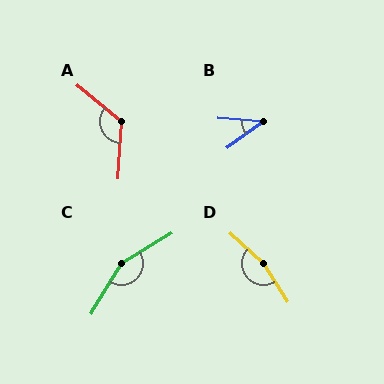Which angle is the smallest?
B, at approximately 40 degrees.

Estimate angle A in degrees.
Approximately 126 degrees.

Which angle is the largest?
D, at approximately 165 degrees.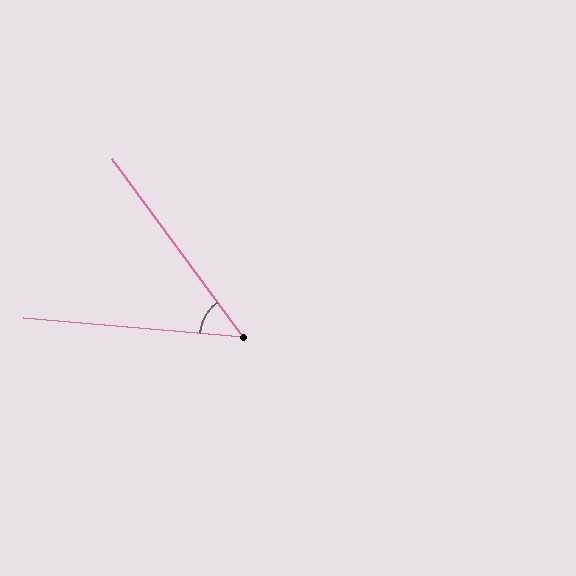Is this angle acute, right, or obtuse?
It is acute.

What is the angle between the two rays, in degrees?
Approximately 49 degrees.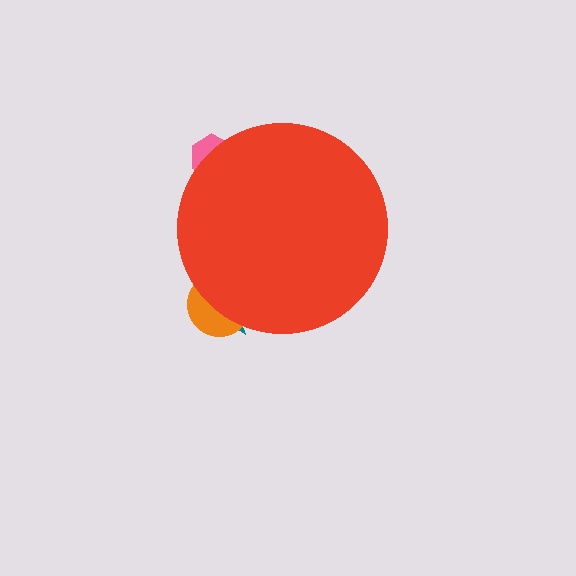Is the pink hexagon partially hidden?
Yes, the pink hexagon is partially hidden behind the red circle.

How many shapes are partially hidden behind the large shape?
3 shapes are partially hidden.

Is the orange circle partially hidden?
Yes, the orange circle is partially hidden behind the red circle.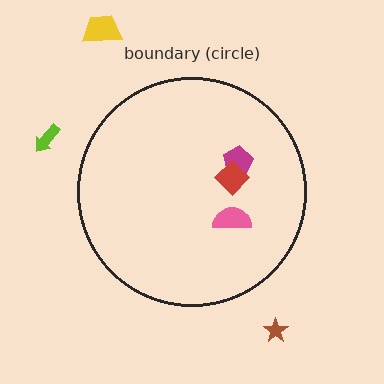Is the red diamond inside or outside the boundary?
Inside.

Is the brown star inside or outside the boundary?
Outside.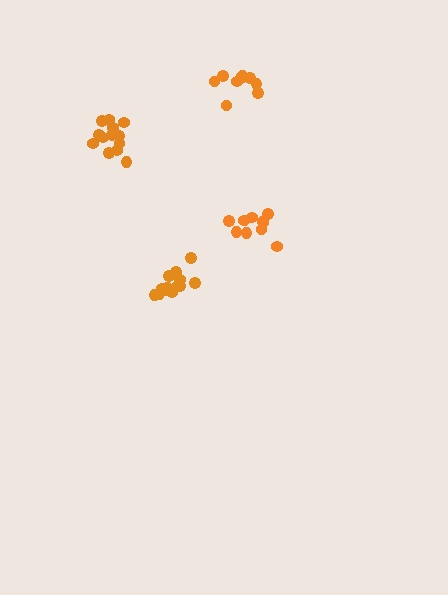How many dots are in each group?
Group 1: 11 dots, Group 2: 13 dots, Group 3: 9 dots, Group 4: 13 dots (46 total).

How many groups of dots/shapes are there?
There are 4 groups.